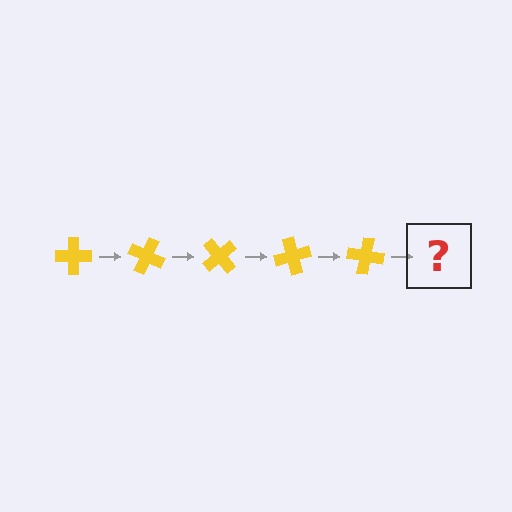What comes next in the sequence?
The next element should be a yellow cross rotated 125 degrees.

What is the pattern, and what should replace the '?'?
The pattern is that the cross rotates 25 degrees each step. The '?' should be a yellow cross rotated 125 degrees.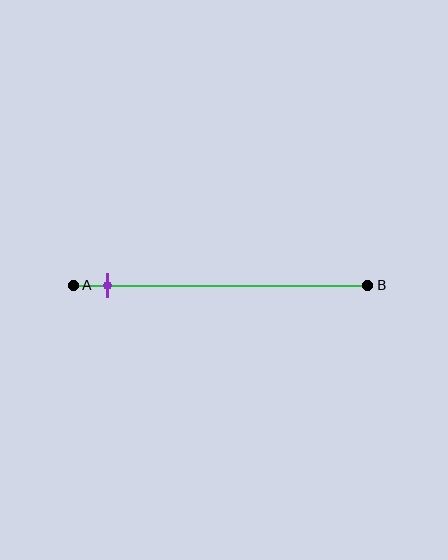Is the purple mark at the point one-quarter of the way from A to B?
No, the mark is at about 10% from A, not at the 25% one-quarter point.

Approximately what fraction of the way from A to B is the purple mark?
The purple mark is approximately 10% of the way from A to B.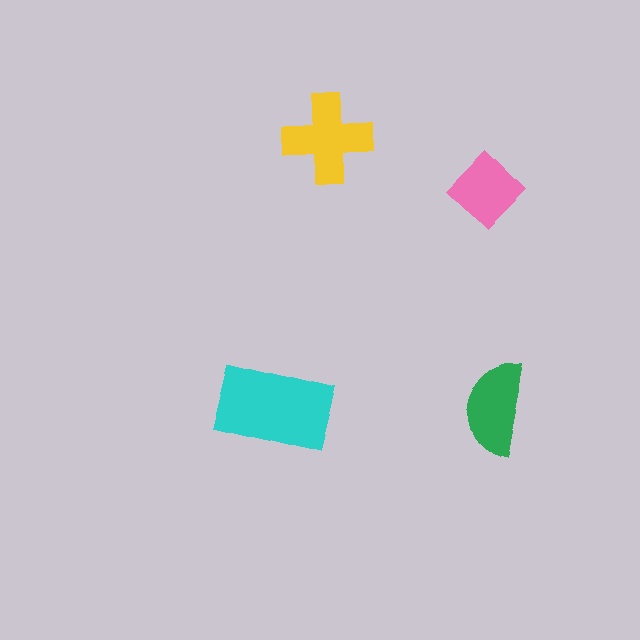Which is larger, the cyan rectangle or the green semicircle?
The cyan rectangle.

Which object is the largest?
The cyan rectangle.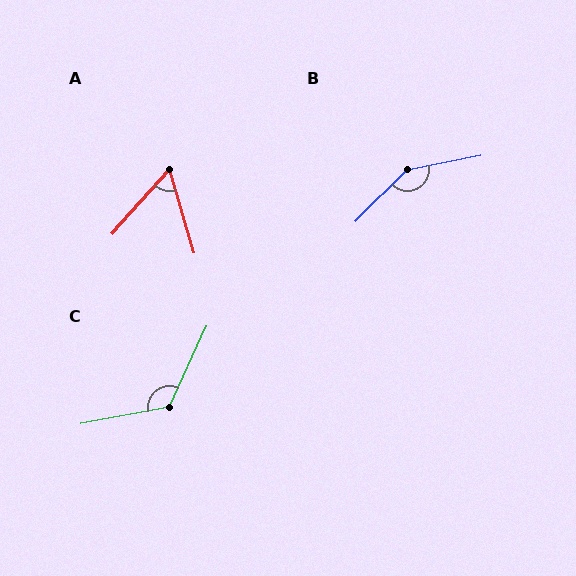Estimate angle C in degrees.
Approximately 126 degrees.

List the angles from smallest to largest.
A (58°), C (126°), B (146°).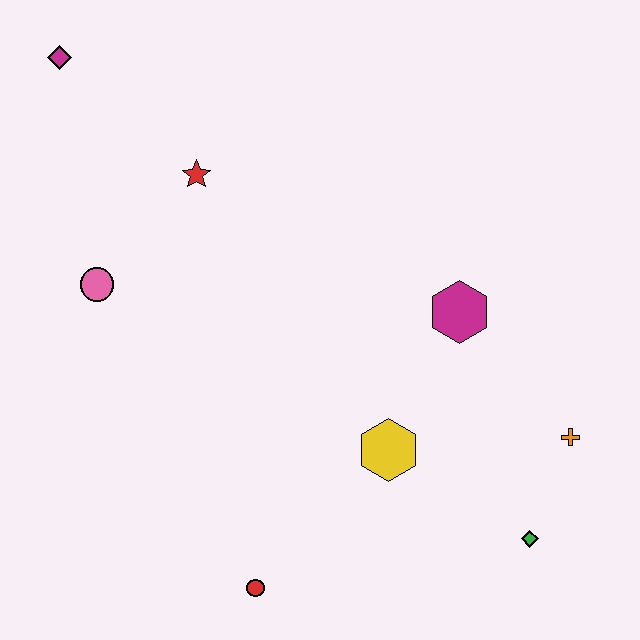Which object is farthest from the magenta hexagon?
The magenta diamond is farthest from the magenta hexagon.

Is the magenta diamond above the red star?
Yes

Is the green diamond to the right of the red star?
Yes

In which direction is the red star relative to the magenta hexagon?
The red star is to the left of the magenta hexagon.